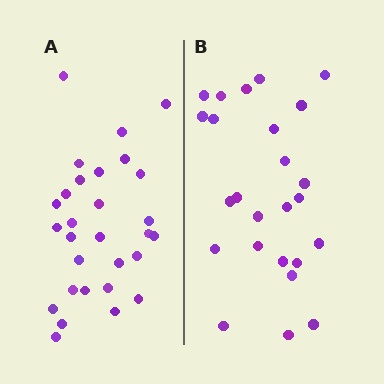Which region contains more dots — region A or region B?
Region A (the left region) has more dots.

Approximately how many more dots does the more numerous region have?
Region A has about 4 more dots than region B.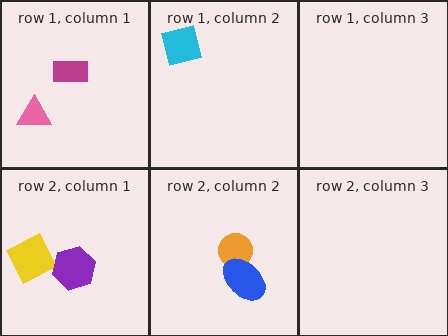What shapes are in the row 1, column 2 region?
The cyan square.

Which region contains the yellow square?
The row 2, column 1 region.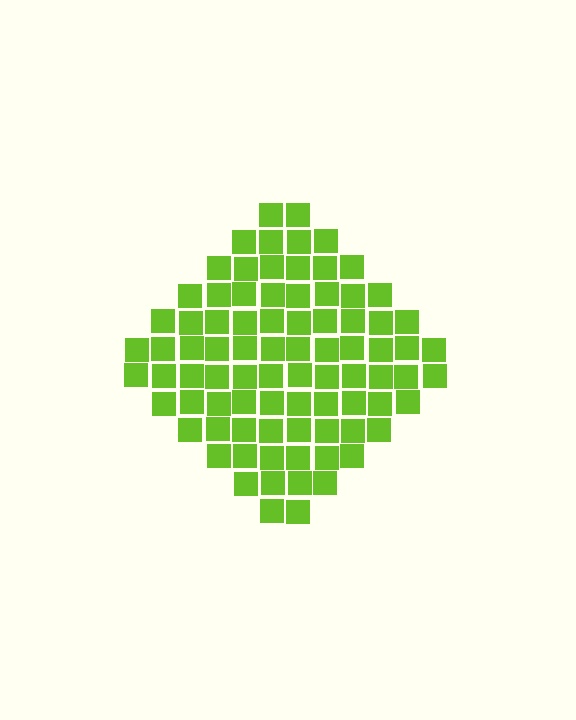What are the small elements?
The small elements are squares.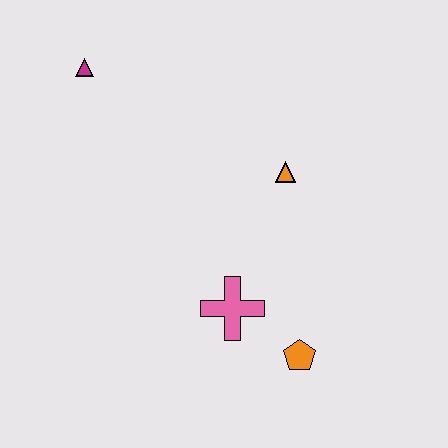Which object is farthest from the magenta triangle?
The orange pentagon is farthest from the magenta triangle.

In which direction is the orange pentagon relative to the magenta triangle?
The orange pentagon is below the magenta triangle.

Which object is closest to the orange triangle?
The pink cross is closest to the orange triangle.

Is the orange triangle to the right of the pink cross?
Yes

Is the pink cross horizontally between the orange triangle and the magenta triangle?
Yes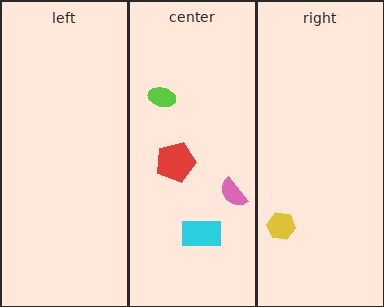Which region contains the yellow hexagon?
The right region.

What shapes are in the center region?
The cyan rectangle, the lime ellipse, the red pentagon, the pink semicircle.